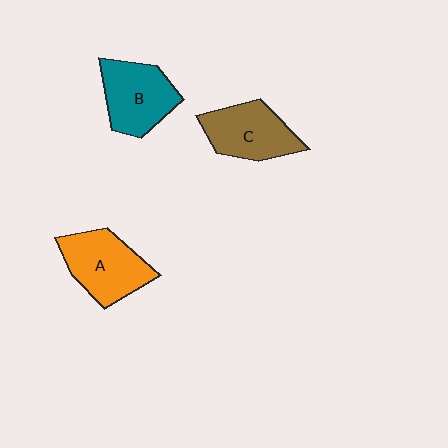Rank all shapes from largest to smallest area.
From largest to smallest: A (orange), B (teal), C (brown).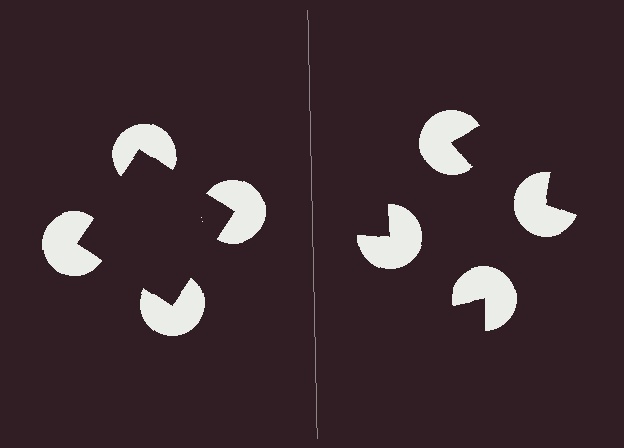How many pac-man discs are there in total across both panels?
8 — 4 on each side.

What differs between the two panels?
The pac-man discs are positioned identically on both sides; only the wedge orientations differ. On the left they align to a square; on the right they are misaligned.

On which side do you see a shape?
An illusory square appears on the left side. On the right side the wedge cuts are rotated, so no coherent shape forms.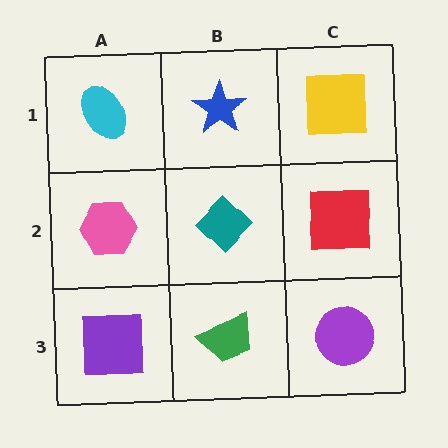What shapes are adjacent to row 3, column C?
A red square (row 2, column C), a green trapezoid (row 3, column B).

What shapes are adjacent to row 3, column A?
A pink hexagon (row 2, column A), a green trapezoid (row 3, column B).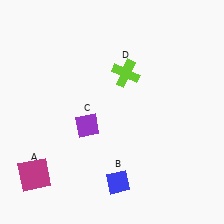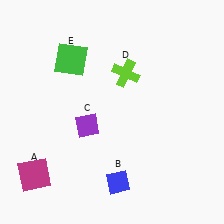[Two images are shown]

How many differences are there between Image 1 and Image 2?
There is 1 difference between the two images.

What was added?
A green square (E) was added in Image 2.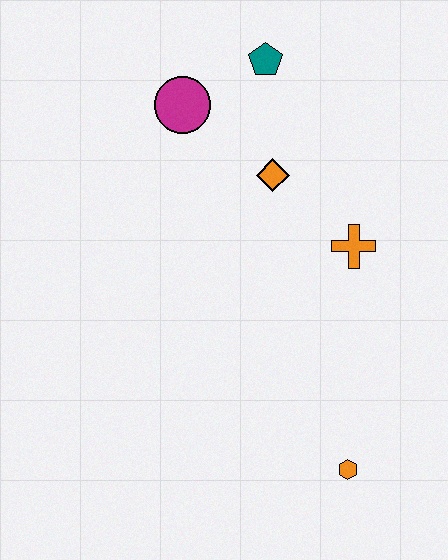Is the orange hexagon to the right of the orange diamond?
Yes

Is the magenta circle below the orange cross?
No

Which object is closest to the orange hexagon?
The orange cross is closest to the orange hexagon.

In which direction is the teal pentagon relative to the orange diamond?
The teal pentagon is above the orange diamond.